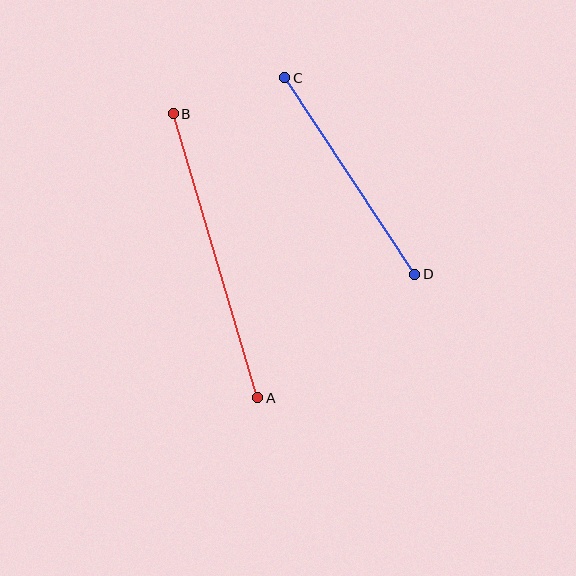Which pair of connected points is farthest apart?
Points A and B are farthest apart.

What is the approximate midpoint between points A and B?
The midpoint is at approximately (216, 256) pixels.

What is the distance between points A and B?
The distance is approximately 296 pixels.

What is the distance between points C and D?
The distance is approximately 235 pixels.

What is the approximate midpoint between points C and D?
The midpoint is at approximately (350, 176) pixels.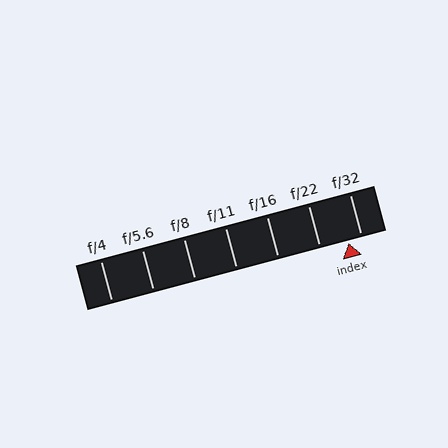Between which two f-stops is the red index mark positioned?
The index mark is between f/22 and f/32.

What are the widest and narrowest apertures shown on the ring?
The widest aperture shown is f/4 and the narrowest is f/32.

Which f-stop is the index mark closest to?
The index mark is closest to f/32.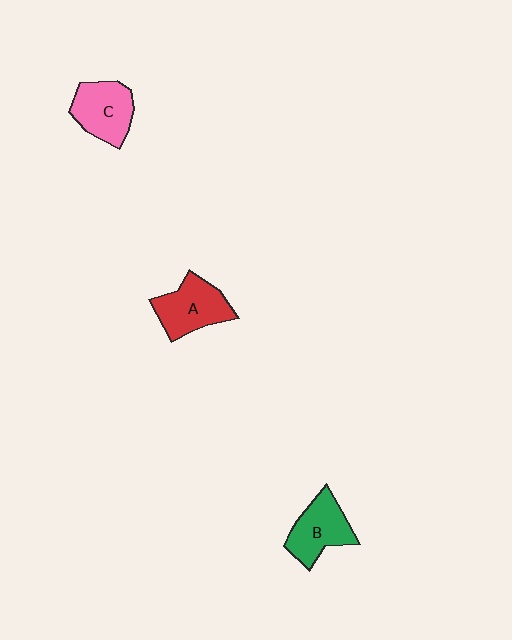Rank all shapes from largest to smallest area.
From largest to smallest: A (red), C (pink), B (green).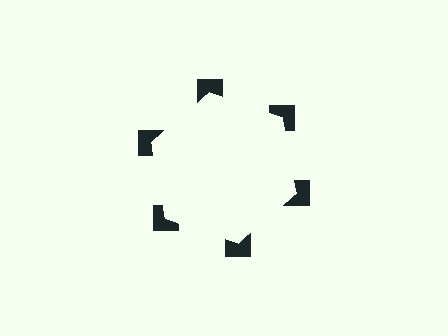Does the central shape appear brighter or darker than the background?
It typically appears slightly brighter than the background, even though no actual brightness change is drawn.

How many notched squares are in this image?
There are 6 — one at each vertex of the illusory hexagon.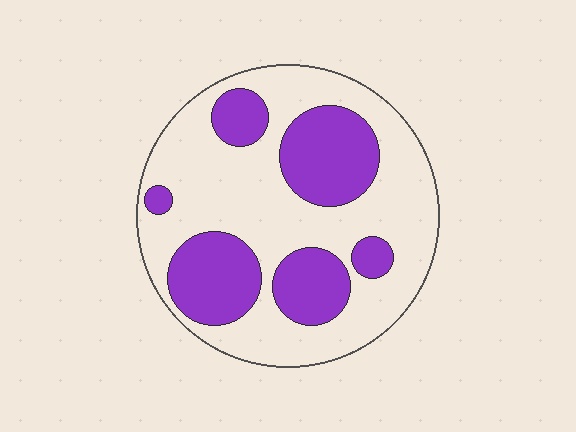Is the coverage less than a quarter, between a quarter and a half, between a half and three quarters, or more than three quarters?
Between a quarter and a half.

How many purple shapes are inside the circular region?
6.